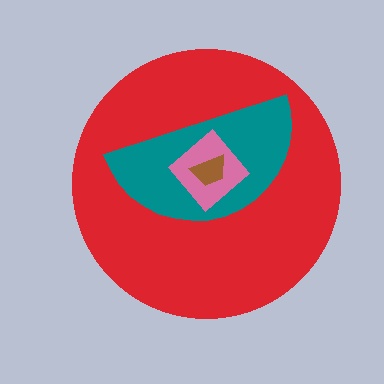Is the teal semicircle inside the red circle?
Yes.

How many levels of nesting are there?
4.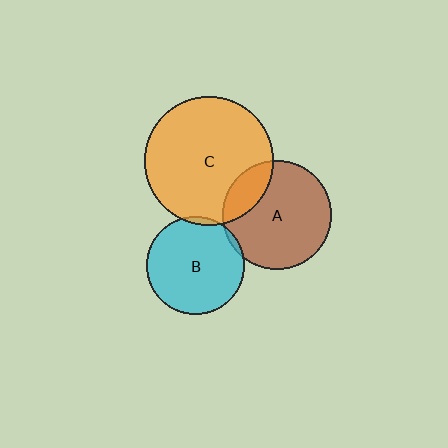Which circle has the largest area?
Circle C (orange).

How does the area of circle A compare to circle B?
Approximately 1.2 times.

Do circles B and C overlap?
Yes.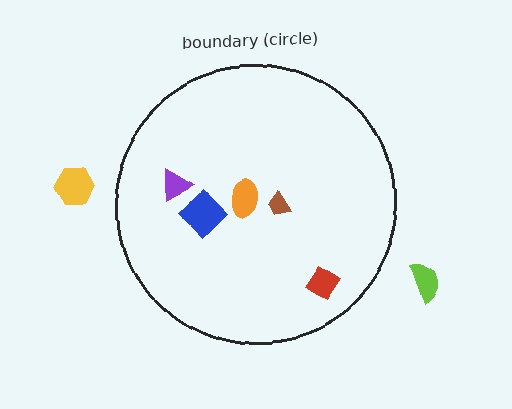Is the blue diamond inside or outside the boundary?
Inside.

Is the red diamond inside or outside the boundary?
Inside.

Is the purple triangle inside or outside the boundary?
Inside.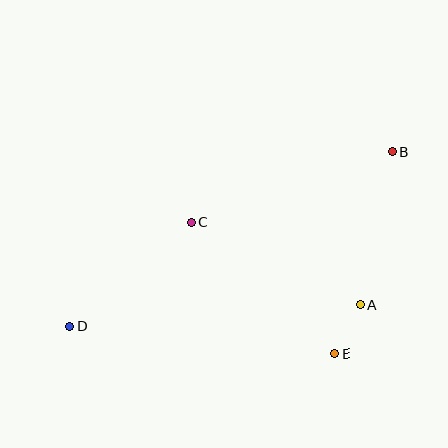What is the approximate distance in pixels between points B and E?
The distance between B and E is approximately 210 pixels.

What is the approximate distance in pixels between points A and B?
The distance between A and B is approximately 156 pixels.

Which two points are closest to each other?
Points A and E are closest to each other.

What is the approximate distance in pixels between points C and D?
The distance between C and D is approximately 160 pixels.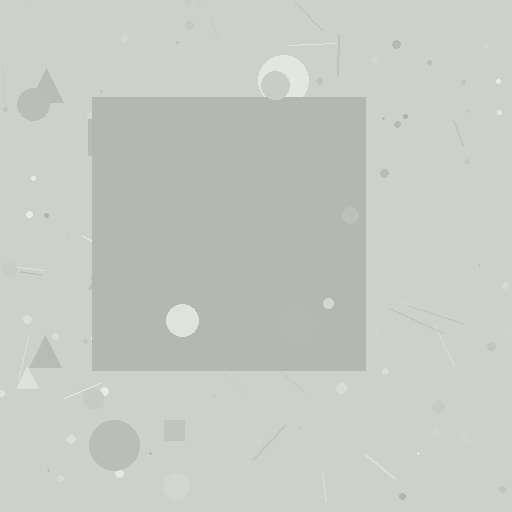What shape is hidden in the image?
A square is hidden in the image.